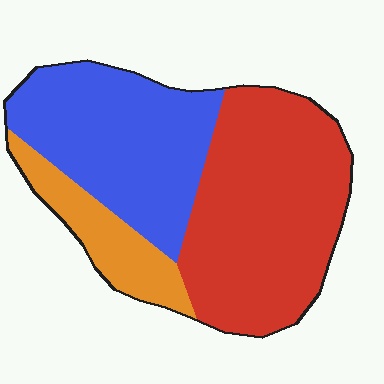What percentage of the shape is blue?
Blue takes up about three eighths (3/8) of the shape.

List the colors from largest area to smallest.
From largest to smallest: red, blue, orange.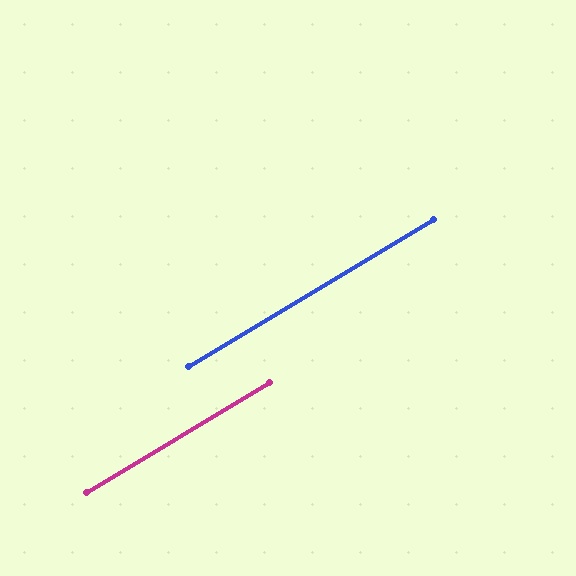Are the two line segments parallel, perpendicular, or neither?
Parallel — their directions differ by only 0.1°.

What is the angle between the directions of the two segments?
Approximately 0 degrees.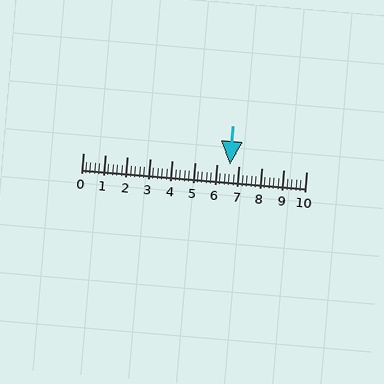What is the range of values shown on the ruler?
The ruler shows values from 0 to 10.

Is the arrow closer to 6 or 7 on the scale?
The arrow is closer to 7.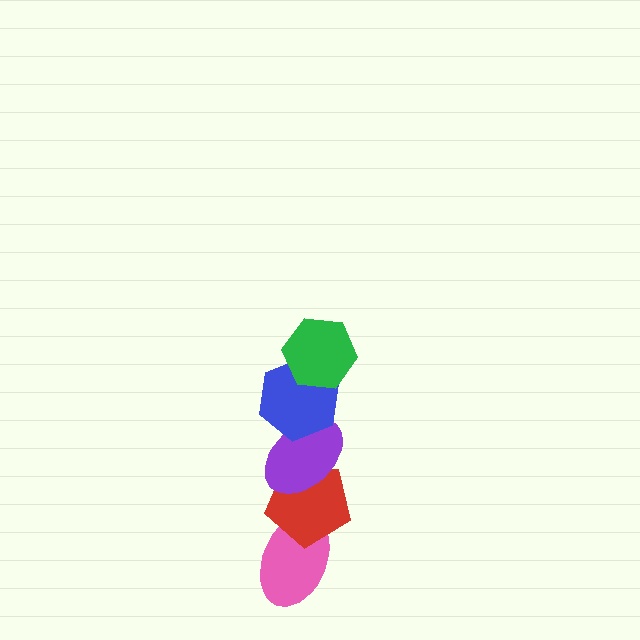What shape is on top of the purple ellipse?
The blue hexagon is on top of the purple ellipse.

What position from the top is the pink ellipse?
The pink ellipse is 5th from the top.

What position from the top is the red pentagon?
The red pentagon is 4th from the top.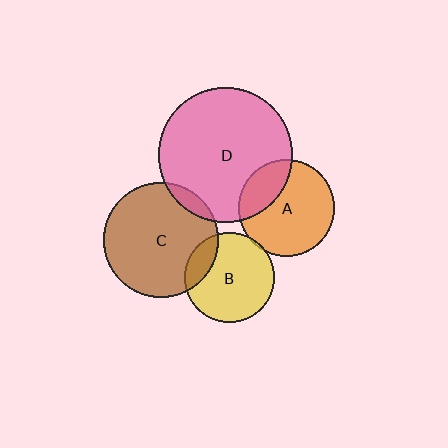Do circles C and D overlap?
Yes.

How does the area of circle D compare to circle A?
Approximately 2.0 times.